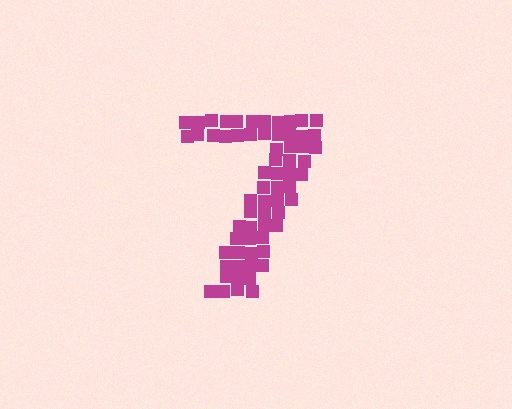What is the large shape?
The large shape is the digit 7.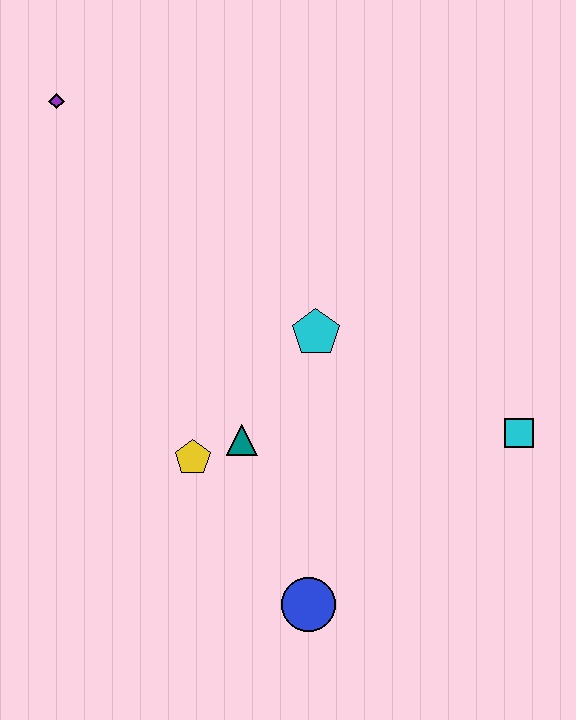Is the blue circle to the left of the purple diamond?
No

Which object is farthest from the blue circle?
The purple diamond is farthest from the blue circle.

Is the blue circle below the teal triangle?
Yes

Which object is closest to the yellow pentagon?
The teal triangle is closest to the yellow pentagon.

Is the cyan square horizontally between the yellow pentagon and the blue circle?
No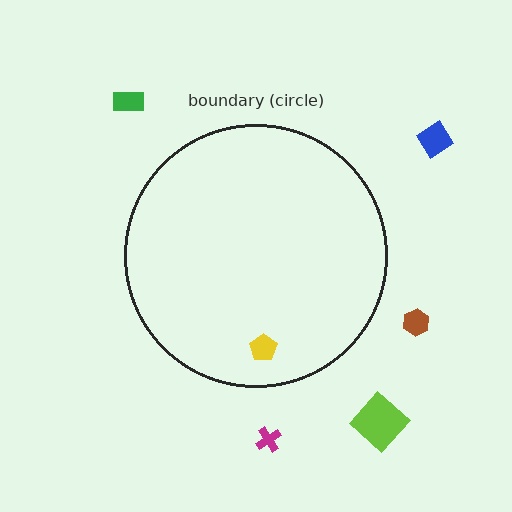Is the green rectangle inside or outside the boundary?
Outside.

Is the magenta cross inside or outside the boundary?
Outside.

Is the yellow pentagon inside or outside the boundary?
Inside.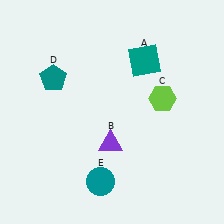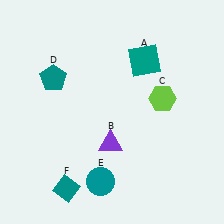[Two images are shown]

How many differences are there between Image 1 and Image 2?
There is 1 difference between the two images.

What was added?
A teal diamond (F) was added in Image 2.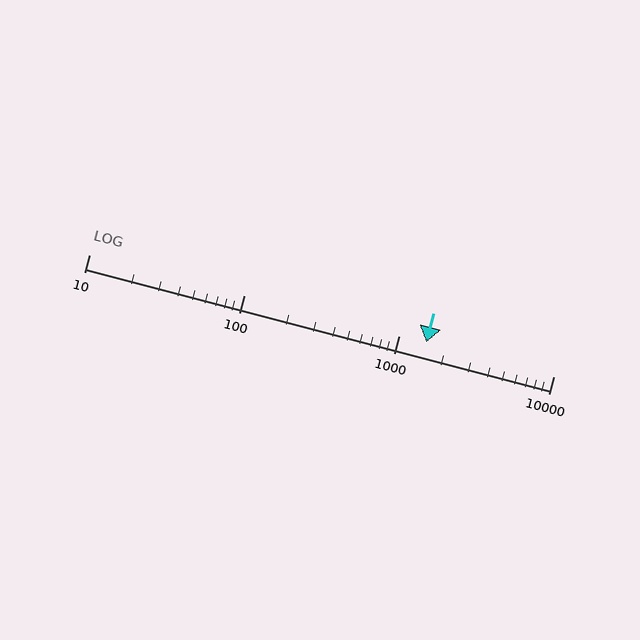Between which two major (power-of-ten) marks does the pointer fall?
The pointer is between 1000 and 10000.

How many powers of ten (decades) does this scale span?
The scale spans 3 decades, from 10 to 10000.